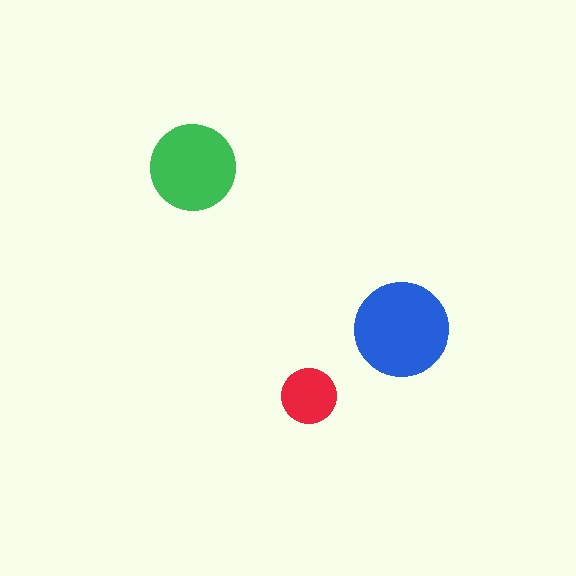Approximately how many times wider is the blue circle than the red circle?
About 1.5 times wider.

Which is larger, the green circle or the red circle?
The green one.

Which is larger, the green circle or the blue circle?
The blue one.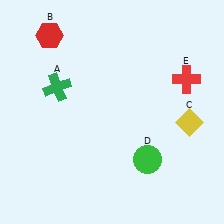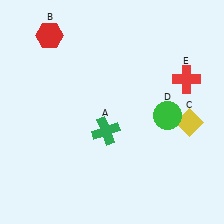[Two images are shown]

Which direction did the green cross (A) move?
The green cross (A) moved right.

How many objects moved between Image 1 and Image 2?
2 objects moved between the two images.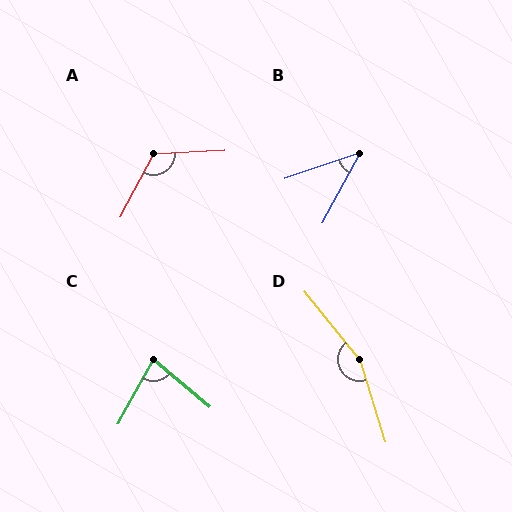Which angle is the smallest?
B, at approximately 43 degrees.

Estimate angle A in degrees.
Approximately 120 degrees.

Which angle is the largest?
D, at approximately 158 degrees.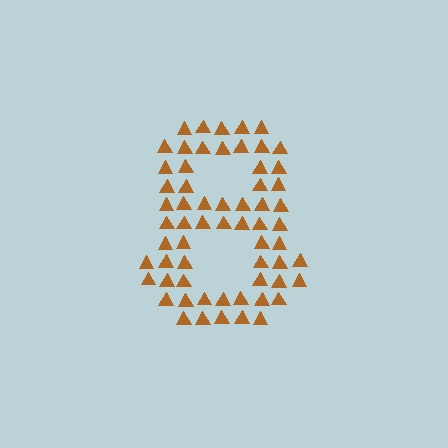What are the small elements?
The small elements are triangles.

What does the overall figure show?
The overall figure shows the digit 8.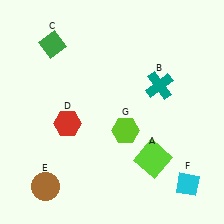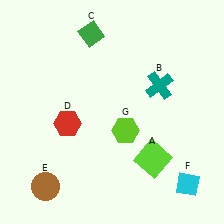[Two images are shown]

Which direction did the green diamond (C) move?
The green diamond (C) moved right.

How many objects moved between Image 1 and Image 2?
1 object moved between the two images.